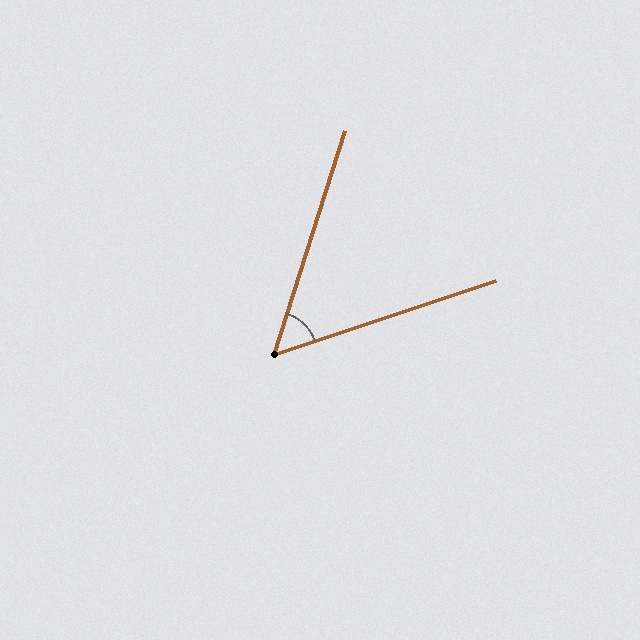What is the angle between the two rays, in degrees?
Approximately 54 degrees.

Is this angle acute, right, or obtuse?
It is acute.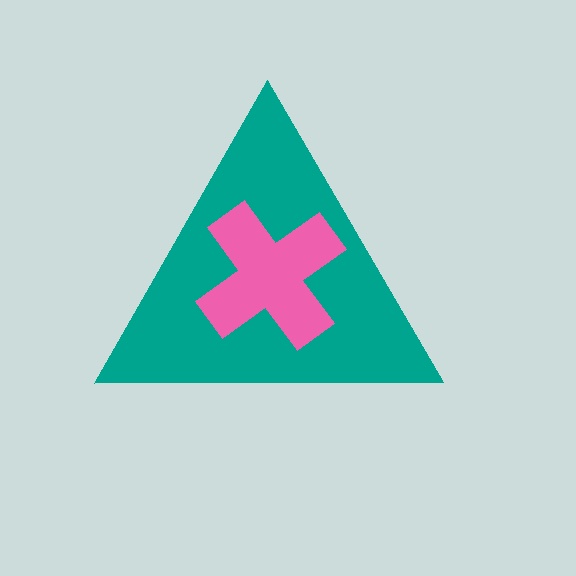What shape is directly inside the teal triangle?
The pink cross.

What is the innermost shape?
The pink cross.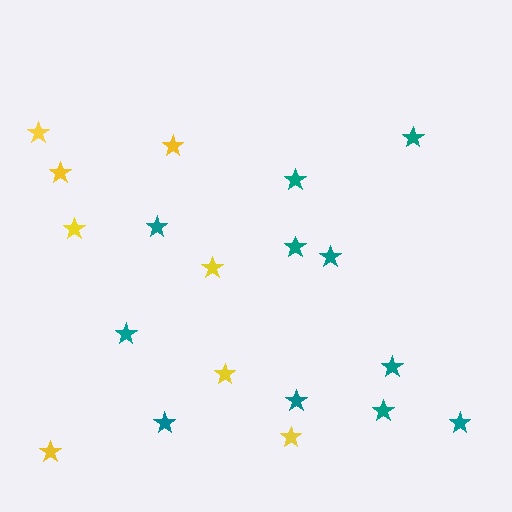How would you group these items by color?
There are 2 groups: one group of teal stars (11) and one group of yellow stars (8).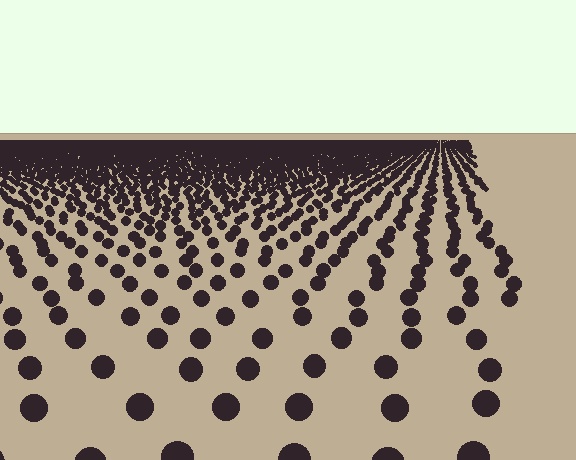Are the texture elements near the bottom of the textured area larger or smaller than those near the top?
Larger. Near the bottom, elements are closer to the viewer and appear at a bigger on-screen size.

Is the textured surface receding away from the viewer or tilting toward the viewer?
The surface is receding away from the viewer. Texture elements get smaller and denser toward the top.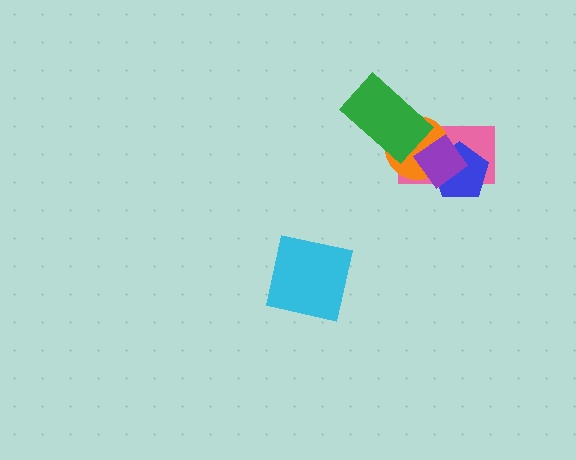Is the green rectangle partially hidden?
No, no other shape covers it.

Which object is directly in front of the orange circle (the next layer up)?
The green rectangle is directly in front of the orange circle.